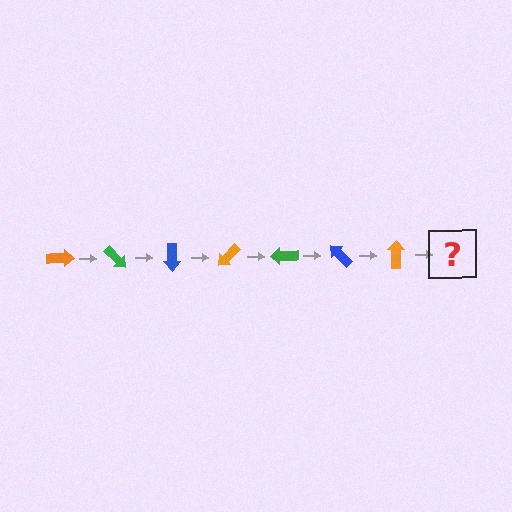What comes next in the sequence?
The next element should be a green arrow, rotated 315 degrees from the start.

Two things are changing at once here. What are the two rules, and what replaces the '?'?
The two rules are that it rotates 45 degrees each step and the color cycles through orange, green, and blue. The '?' should be a green arrow, rotated 315 degrees from the start.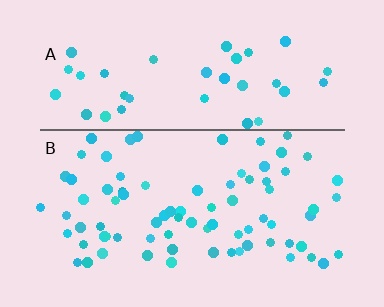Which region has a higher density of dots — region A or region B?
B (the bottom).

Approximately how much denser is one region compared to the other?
Approximately 1.8× — region B over region A.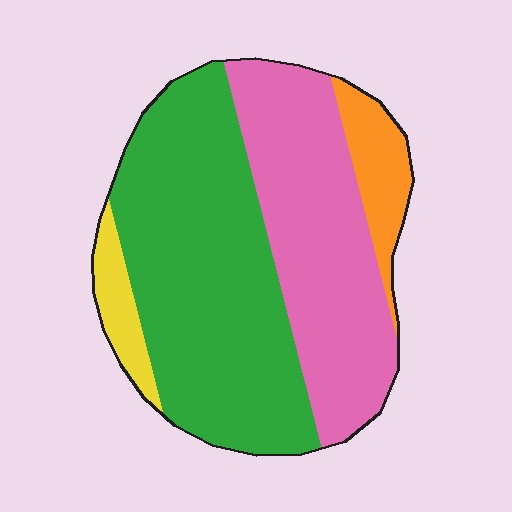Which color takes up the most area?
Green, at roughly 50%.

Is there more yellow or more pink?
Pink.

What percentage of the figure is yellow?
Yellow covers 6% of the figure.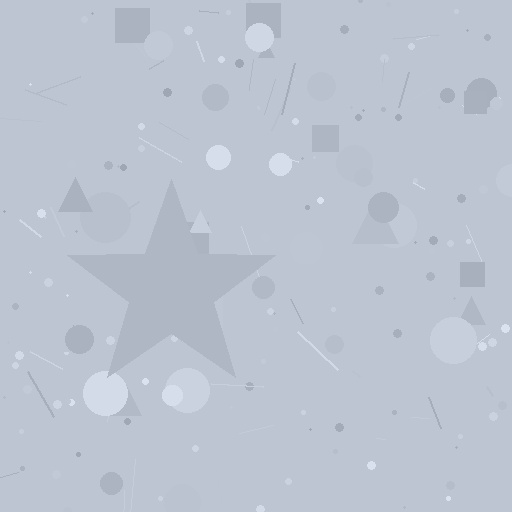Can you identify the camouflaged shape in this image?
The camouflaged shape is a star.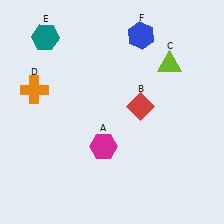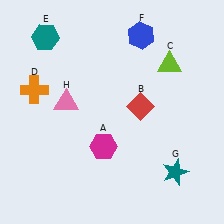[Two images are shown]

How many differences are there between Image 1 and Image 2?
There are 2 differences between the two images.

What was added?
A teal star (G), a pink triangle (H) were added in Image 2.